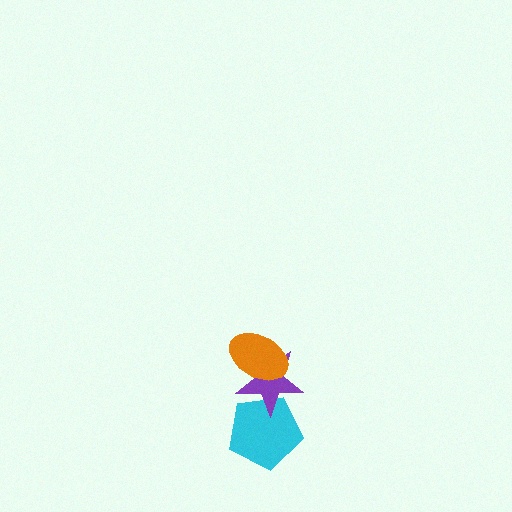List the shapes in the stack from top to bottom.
From top to bottom: the orange ellipse, the purple star, the cyan pentagon.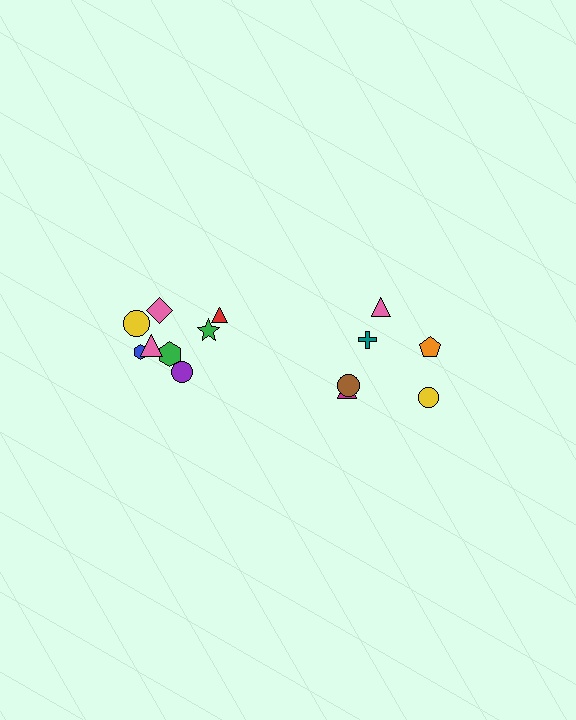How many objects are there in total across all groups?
There are 14 objects.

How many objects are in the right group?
There are 6 objects.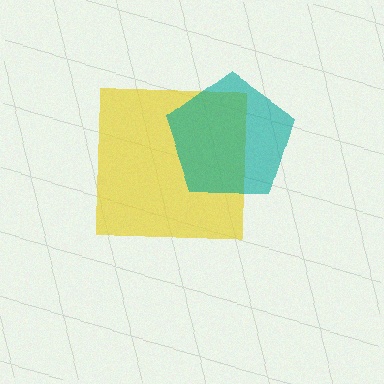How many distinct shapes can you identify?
There are 2 distinct shapes: a yellow square, a teal pentagon.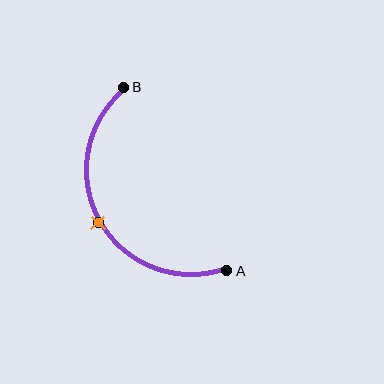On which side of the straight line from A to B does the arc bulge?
The arc bulges to the left of the straight line connecting A and B.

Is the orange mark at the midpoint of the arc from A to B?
Yes. The orange mark lies on the arc at equal arc-length from both A and B — it is the arc midpoint.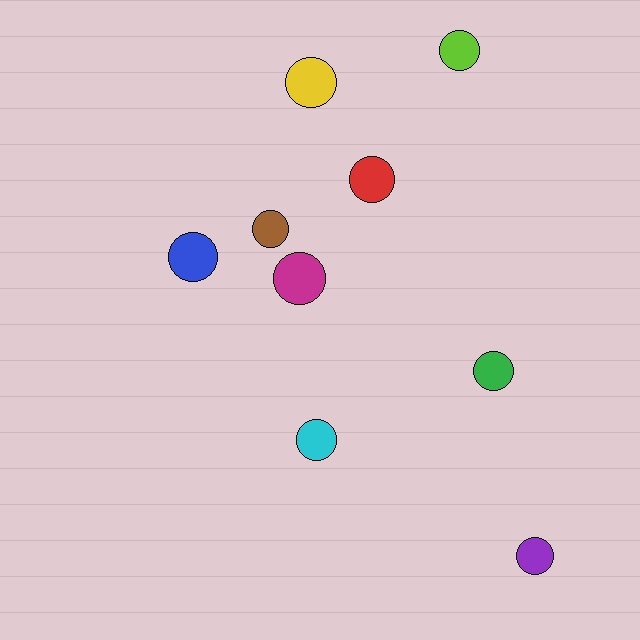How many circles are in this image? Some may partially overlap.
There are 9 circles.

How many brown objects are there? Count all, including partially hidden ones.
There is 1 brown object.